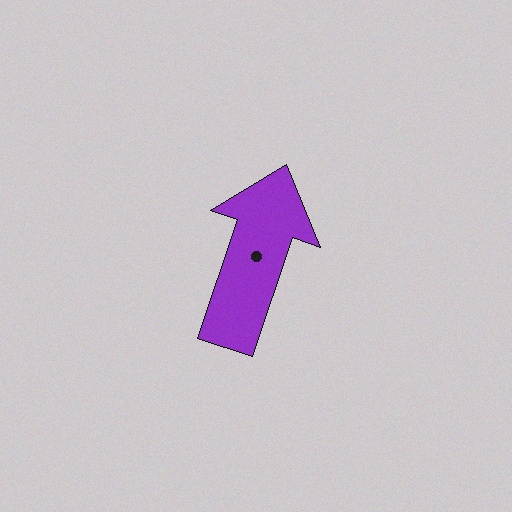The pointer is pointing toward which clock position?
Roughly 1 o'clock.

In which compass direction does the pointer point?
North.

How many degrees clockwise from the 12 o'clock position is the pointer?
Approximately 19 degrees.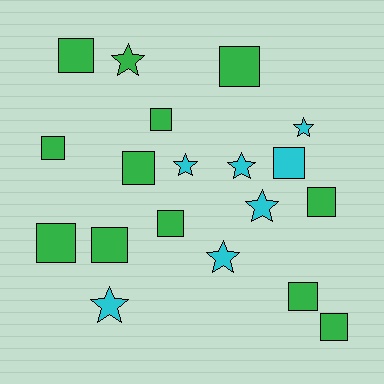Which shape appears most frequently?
Square, with 12 objects.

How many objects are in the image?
There are 19 objects.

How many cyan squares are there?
There is 1 cyan square.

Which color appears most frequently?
Green, with 12 objects.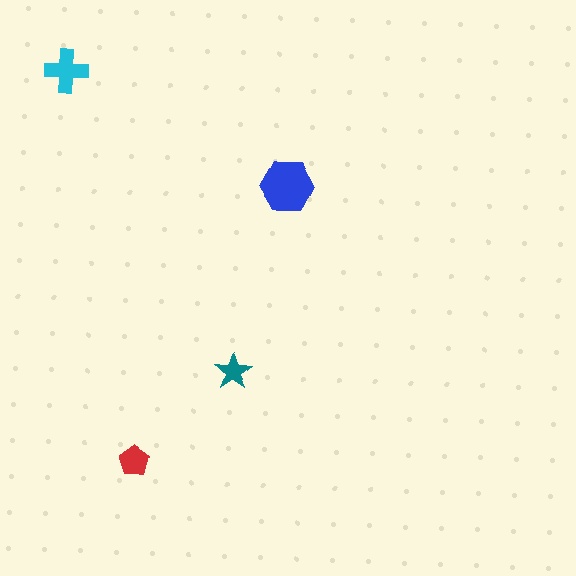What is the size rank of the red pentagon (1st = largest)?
3rd.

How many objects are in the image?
There are 4 objects in the image.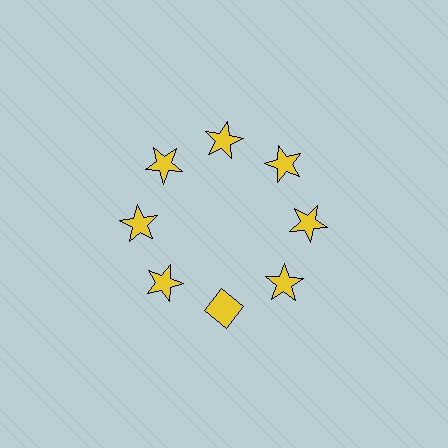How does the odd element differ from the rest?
It has a different shape: diamond instead of star.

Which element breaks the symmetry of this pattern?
The yellow diamond at roughly the 6 o'clock position breaks the symmetry. All other shapes are yellow stars.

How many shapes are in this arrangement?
There are 8 shapes arranged in a ring pattern.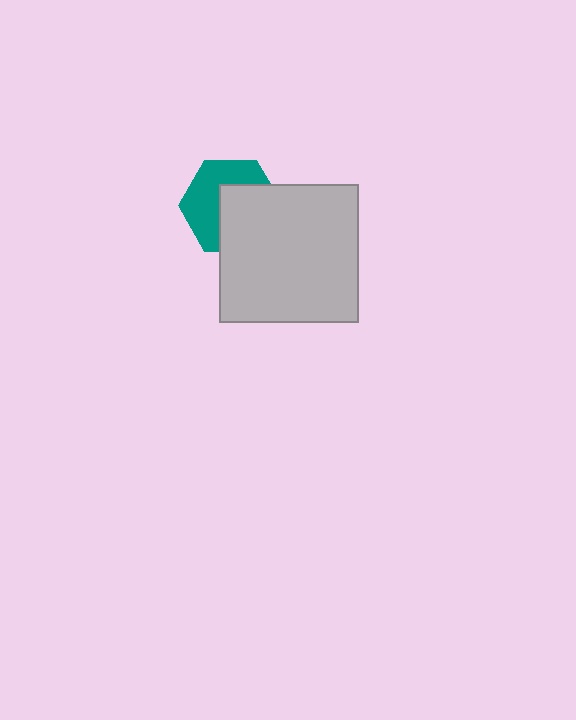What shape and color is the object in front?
The object in front is a light gray square.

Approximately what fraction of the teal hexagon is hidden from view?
Roughly 50% of the teal hexagon is hidden behind the light gray square.